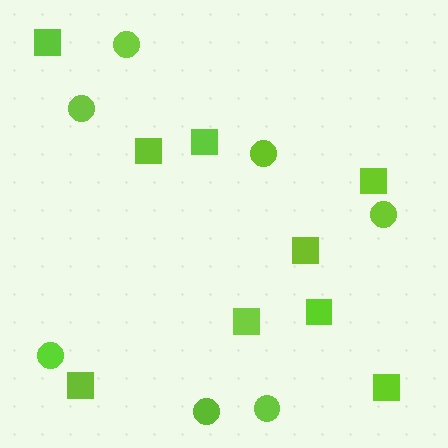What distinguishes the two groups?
There are 2 groups: one group of squares (9) and one group of circles (7).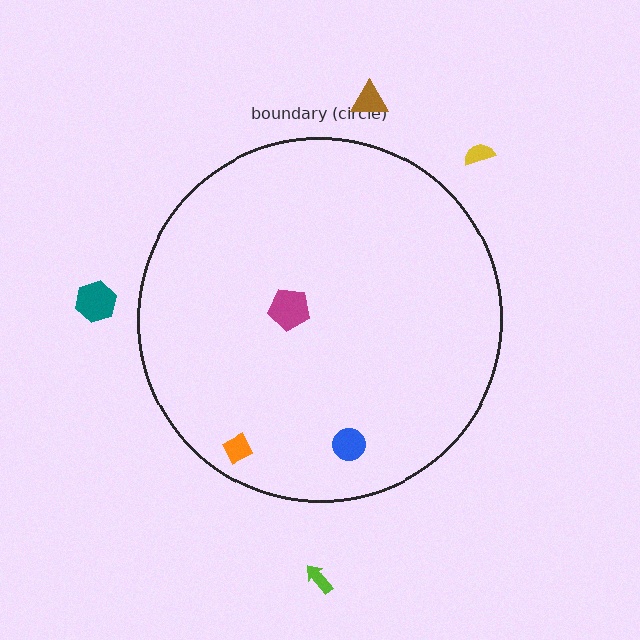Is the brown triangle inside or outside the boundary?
Outside.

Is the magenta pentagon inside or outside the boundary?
Inside.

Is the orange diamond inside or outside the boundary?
Inside.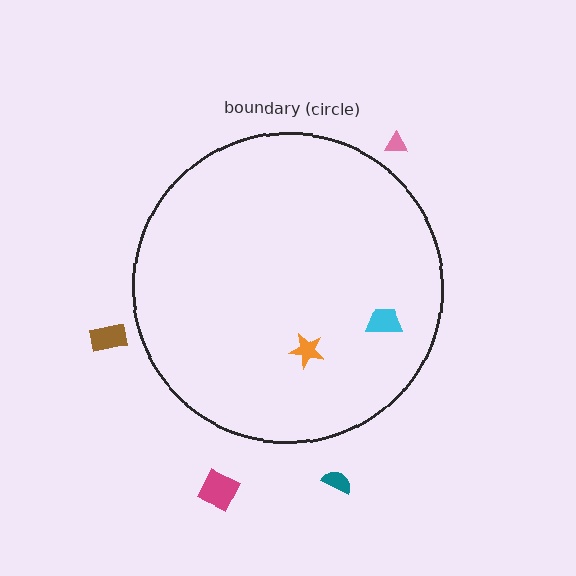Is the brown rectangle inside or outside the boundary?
Outside.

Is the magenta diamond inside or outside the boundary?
Outside.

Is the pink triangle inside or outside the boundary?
Outside.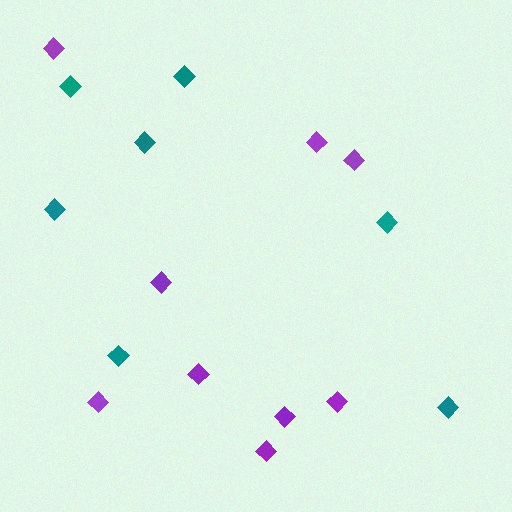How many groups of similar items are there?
There are 2 groups: one group of purple diamonds (9) and one group of teal diamonds (7).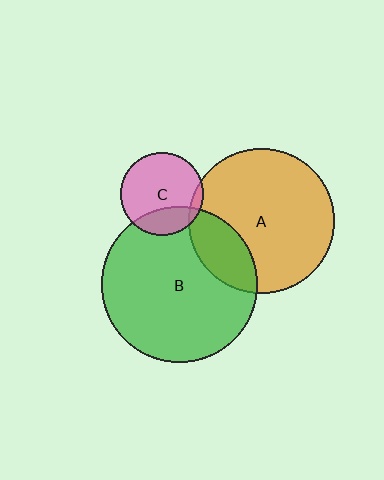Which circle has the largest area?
Circle B (green).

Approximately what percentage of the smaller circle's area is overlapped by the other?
Approximately 20%.